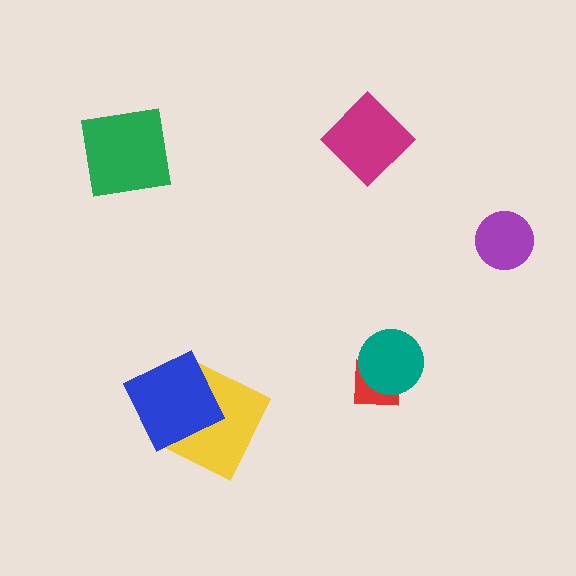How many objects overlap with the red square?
1 object overlaps with the red square.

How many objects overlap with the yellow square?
1 object overlaps with the yellow square.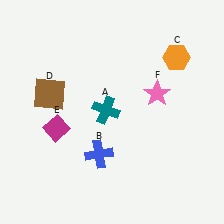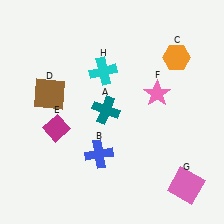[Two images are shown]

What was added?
A pink square (G), a cyan cross (H) were added in Image 2.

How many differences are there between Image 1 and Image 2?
There are 2 differences between the two images.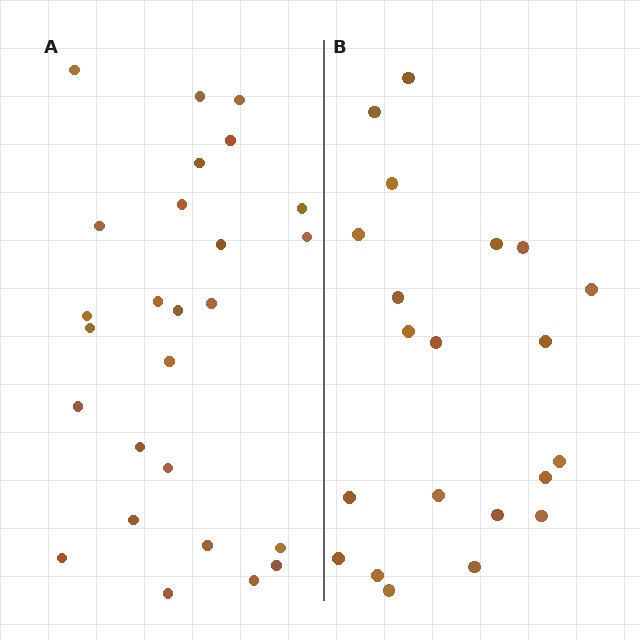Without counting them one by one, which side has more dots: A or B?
Region A (the left region) has more dots.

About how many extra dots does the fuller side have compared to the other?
Region A has about 5 more dots than region B.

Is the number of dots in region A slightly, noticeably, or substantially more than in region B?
Region A has only slightly more — the two regions are fairly close. The ratio is roughly 1.2 to 1.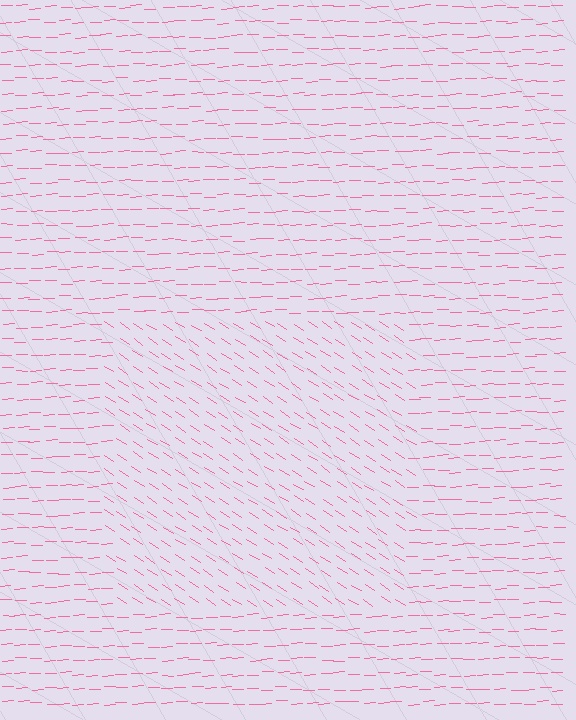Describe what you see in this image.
The image is filled with small pink line segments. A rectangle region in the image has lines oriented differently from the surrounding lines, creating a visible texture boundary.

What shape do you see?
I see a rectangle.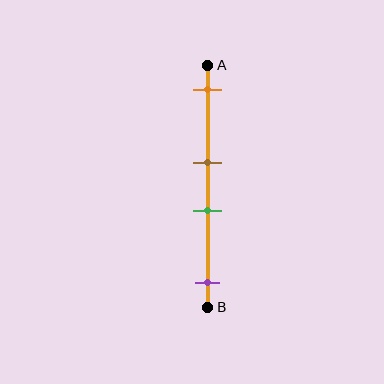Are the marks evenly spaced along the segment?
No, the marks are not evenly spaced.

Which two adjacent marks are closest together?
The brown and green marks are the closest adjacent pair.